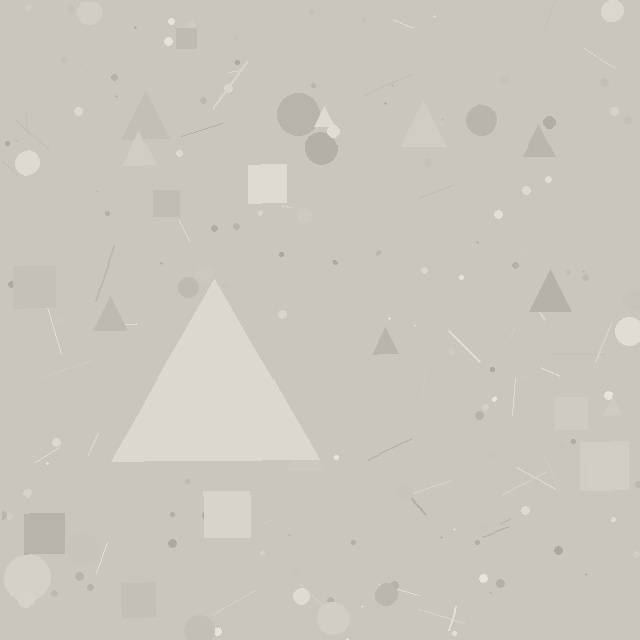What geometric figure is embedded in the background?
A triangle is embedded in the background.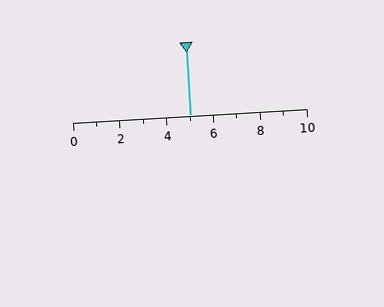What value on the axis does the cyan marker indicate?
The marker indicates approximately 5.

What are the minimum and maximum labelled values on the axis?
The axis runs from 0 to 10.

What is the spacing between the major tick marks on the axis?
The major ticks are spaced 2 apart.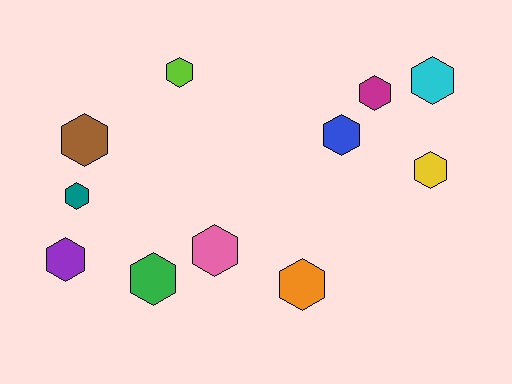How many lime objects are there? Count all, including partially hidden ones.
There is 1 lime object.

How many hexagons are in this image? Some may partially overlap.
There are 11 hexagons.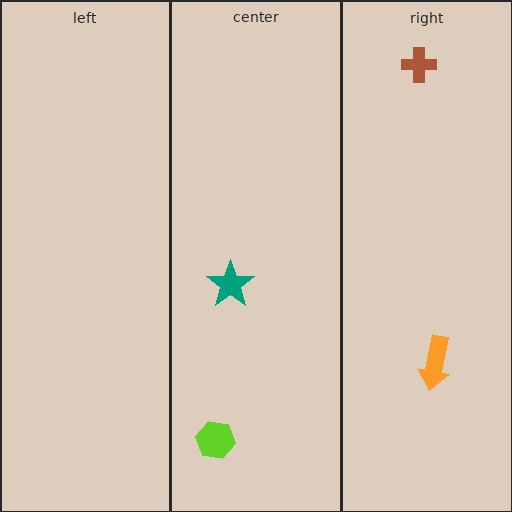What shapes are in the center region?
The lime hexagon, the teal star.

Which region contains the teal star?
The center region.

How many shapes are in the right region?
2.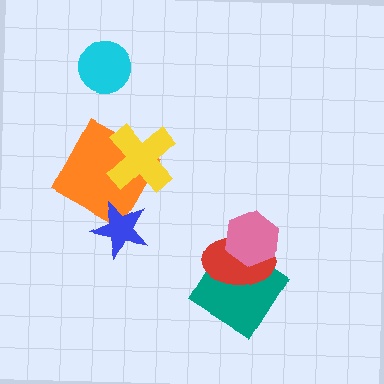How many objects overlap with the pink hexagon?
2 objects overlap with the pink hexagon.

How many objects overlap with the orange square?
2 objects overlap with the orange square.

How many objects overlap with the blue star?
1 object overlaps with the blue star.